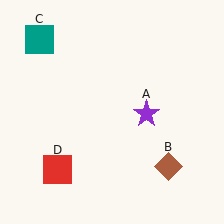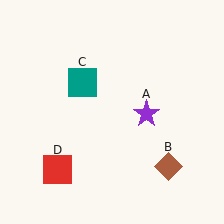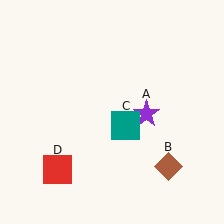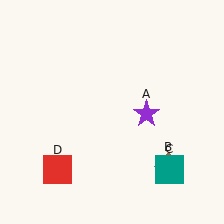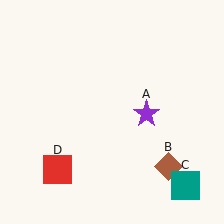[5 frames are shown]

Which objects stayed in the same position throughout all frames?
Purple star (object A) and brown diamond (object B) and red square (object D) remained stationary.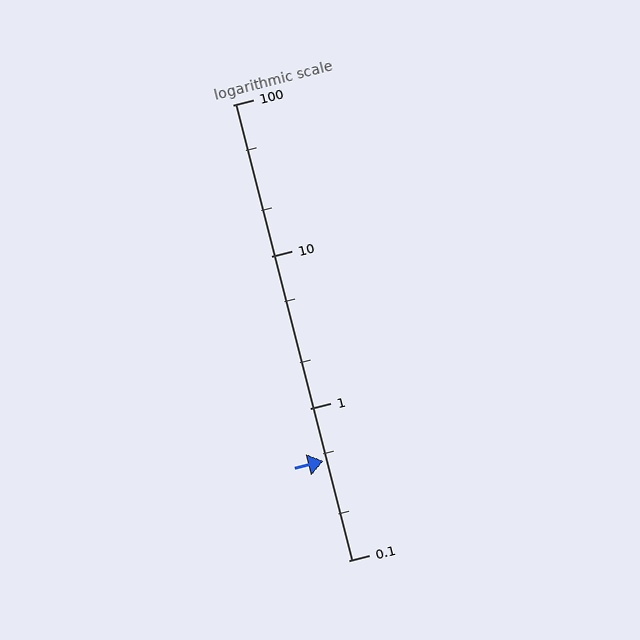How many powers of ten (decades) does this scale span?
The scale spans 3 decades, from 0.1 to 100.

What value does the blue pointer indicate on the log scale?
The pointer indicates approximately 0.45.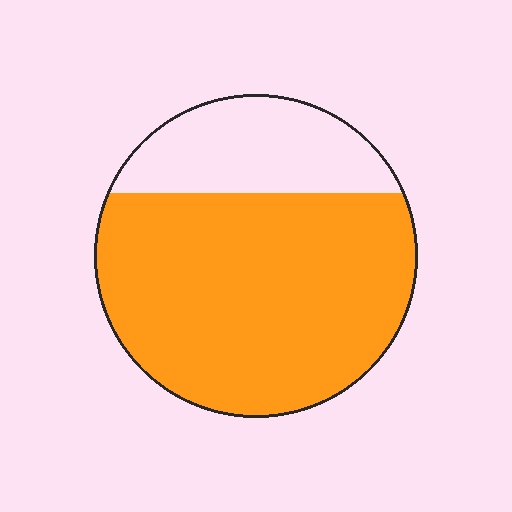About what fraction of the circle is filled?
About three quarters (3/4).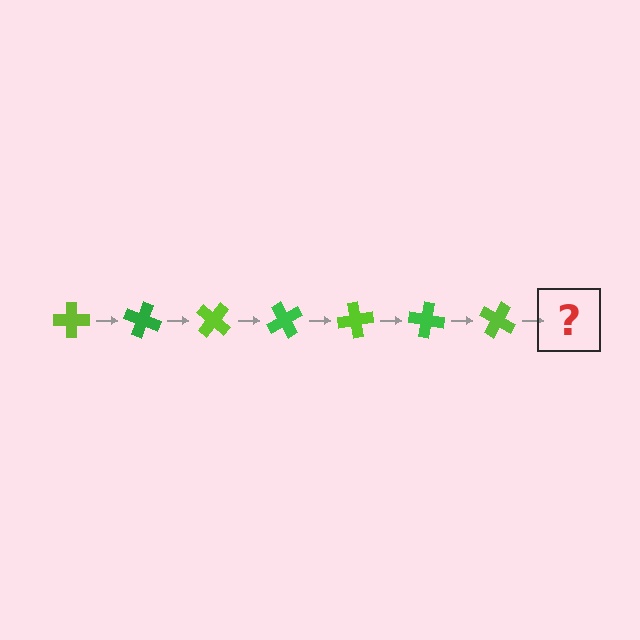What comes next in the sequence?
The next element should be a green cross, rotated 140 degrees from the start.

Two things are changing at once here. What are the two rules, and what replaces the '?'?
The two rules are that it rotates 20 degrees each step and the color cycles through lime and green. The '?' should be a green cross, rotated 140 degrees from the start.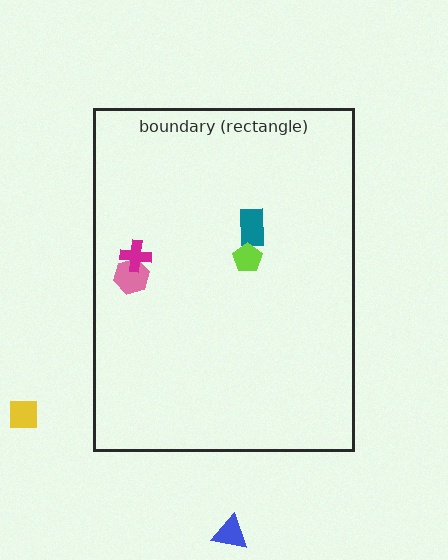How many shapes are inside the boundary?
4 inside, 2 outside.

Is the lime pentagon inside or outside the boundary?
Inside.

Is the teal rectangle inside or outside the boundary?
Inside.